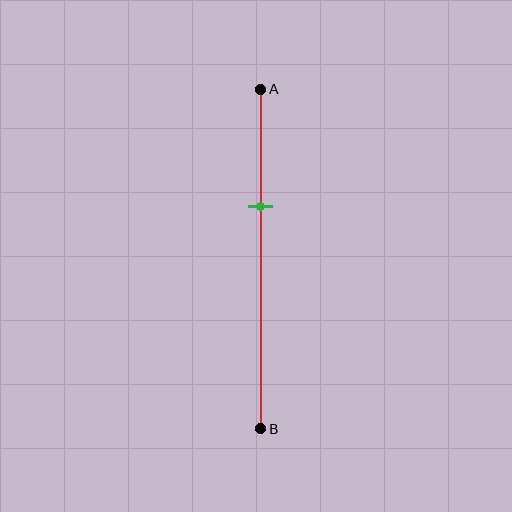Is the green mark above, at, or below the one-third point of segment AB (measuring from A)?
The green mark is approximately at the one-third point of segment AB.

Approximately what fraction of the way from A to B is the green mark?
The green mark is approximately 35% of the way from A to B.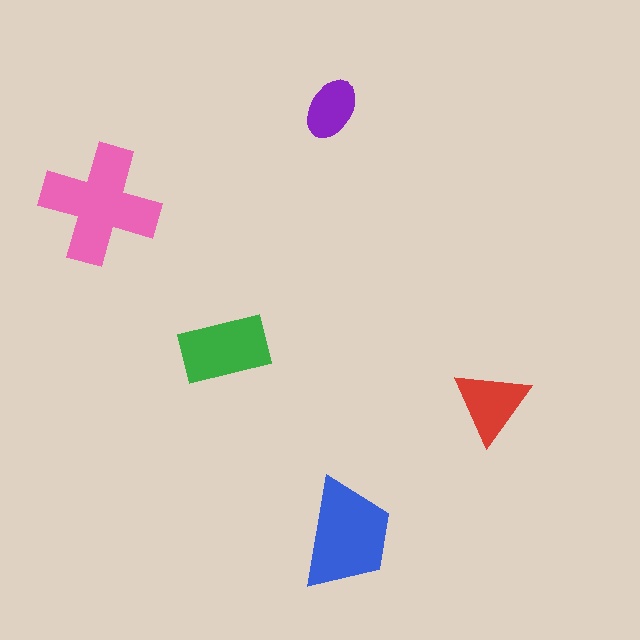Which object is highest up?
The purple ellipse is topmost.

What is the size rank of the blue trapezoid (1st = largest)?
2nd.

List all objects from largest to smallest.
The pink cross, the blue trapezoid, the green rectangle, the red triangle, the purple ellipse.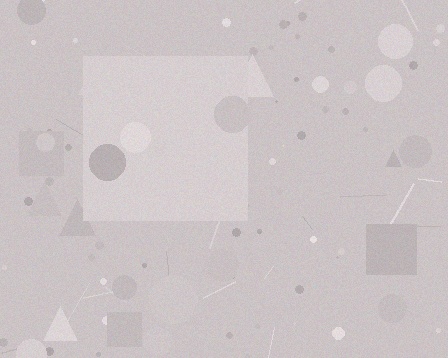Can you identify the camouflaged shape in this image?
The camouflaged shape is a square.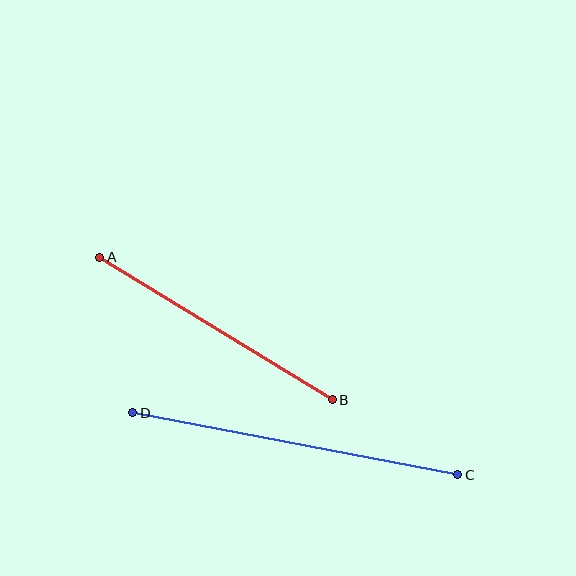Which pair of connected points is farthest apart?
Points C and D are farthest apart.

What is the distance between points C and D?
The distance is approximately 331 pixels.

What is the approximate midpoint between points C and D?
The midpoint is at approximately (295, 444) pixels.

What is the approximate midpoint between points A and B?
The midpoint is at approximately (216, 329) pixels.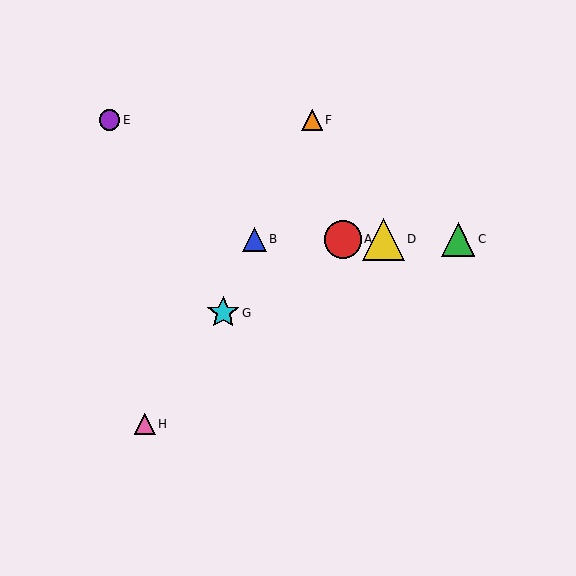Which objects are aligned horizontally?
Objects A, B, C, D are aligned horizontally.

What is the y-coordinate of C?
Object C is at y≈239.